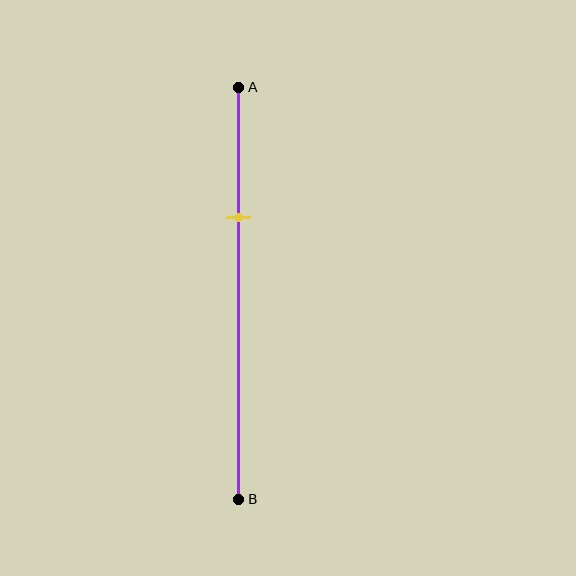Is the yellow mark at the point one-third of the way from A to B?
Yes, the mark is approximately at the one-third point.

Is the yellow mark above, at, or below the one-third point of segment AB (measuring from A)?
The yellow mark is approximately at the one-third point of segment AB.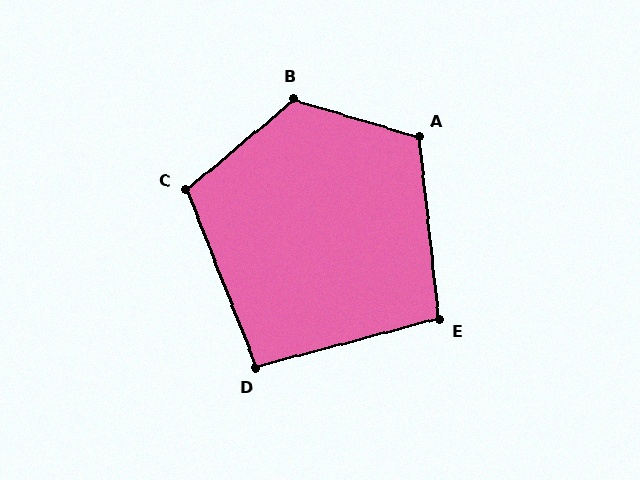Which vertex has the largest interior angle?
B, at approximately 123 degrees.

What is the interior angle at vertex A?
Approximately 113 degrees (obtuse).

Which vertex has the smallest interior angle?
D, at approximately 96 degrees.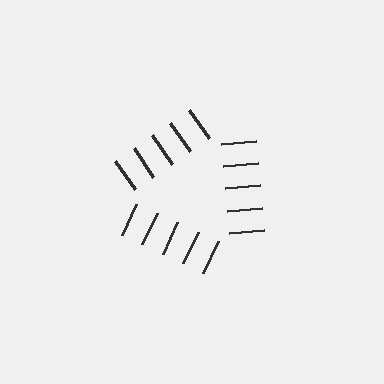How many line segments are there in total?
15 — 5 along each of the 3 edges.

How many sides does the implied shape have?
3 sides — the line-ends trace a triangle.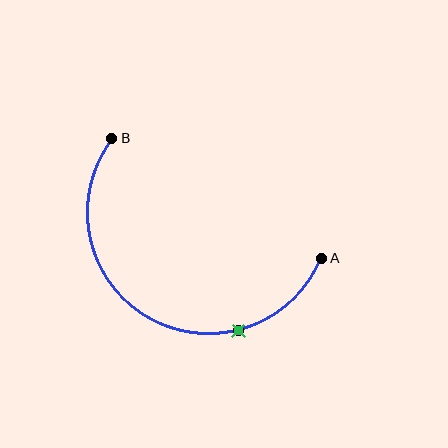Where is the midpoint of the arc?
The arc midpoint is the point on the curve farthest from the straight line joining A and B. It sits below that line.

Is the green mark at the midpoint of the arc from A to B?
No. The green mark lies on the arc but is closer to endpoint A. The arc midpoint would be at the point on the curve equidistant along the arc from both A and B.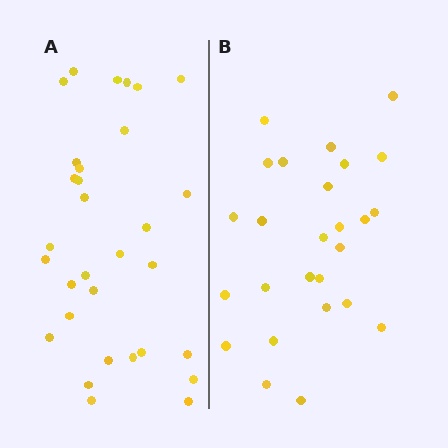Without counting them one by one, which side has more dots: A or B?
Region A (the left region) has more dots.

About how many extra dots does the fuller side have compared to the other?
Region A has about 5 more dots than region B.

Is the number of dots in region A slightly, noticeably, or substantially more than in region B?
Region A has only slightly more — the two regions are fairly close. The ratio is roughly 1.2 to 1.